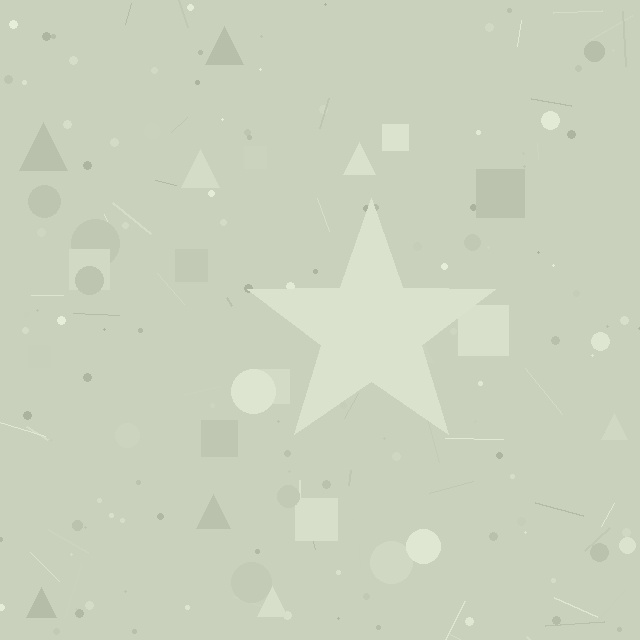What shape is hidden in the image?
A star is hidden in the image.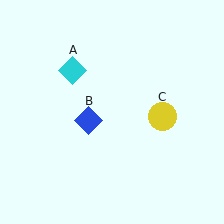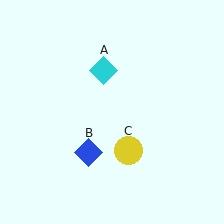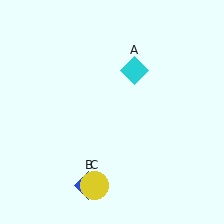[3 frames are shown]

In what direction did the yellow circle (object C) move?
The yellow circle (object C) moved down and to the left.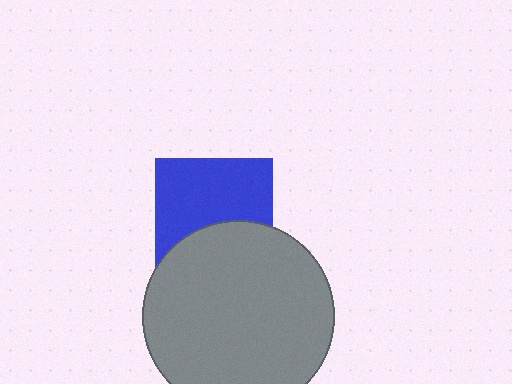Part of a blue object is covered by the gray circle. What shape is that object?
It is a square.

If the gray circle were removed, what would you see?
You would see the complete blue square.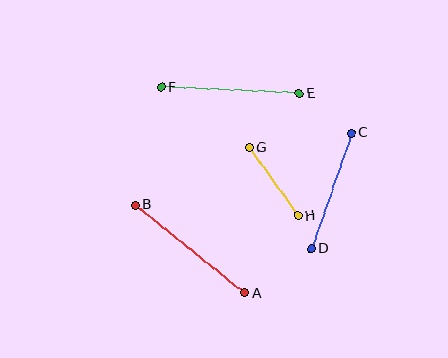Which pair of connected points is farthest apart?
Points A and B are farthest apart.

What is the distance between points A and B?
The distance is approximately 140 pixels.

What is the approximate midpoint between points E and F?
The midpoint is at approximately (230, 91) pixels.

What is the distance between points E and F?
The distance is approximately 138 pixels.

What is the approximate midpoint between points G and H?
The midpoint is at approximately (273, 182) pixels.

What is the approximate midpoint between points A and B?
The midpoint is at approximately (190, 249) pixels.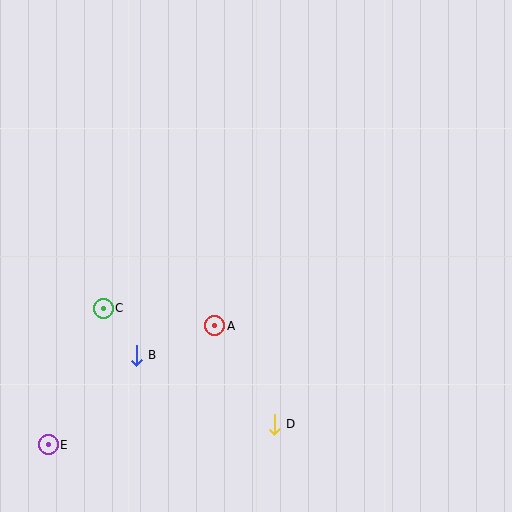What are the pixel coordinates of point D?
Point D is at (274, 424).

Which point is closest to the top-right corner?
Point A is closest to the top-right corner.